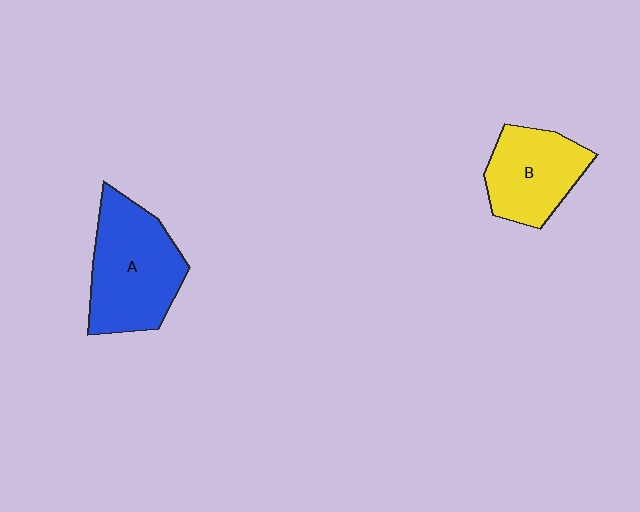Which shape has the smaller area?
Shape B (yellow).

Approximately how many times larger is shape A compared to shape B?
Approximately 1.3 times.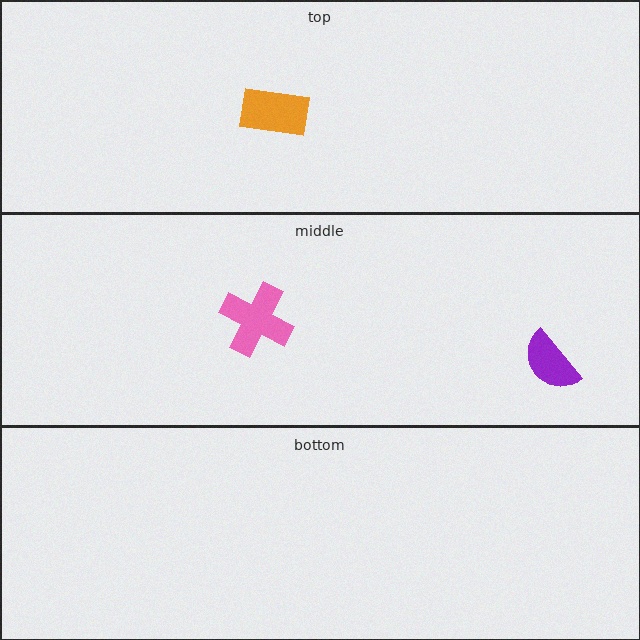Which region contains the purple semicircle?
The middle region.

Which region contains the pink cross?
The middle region.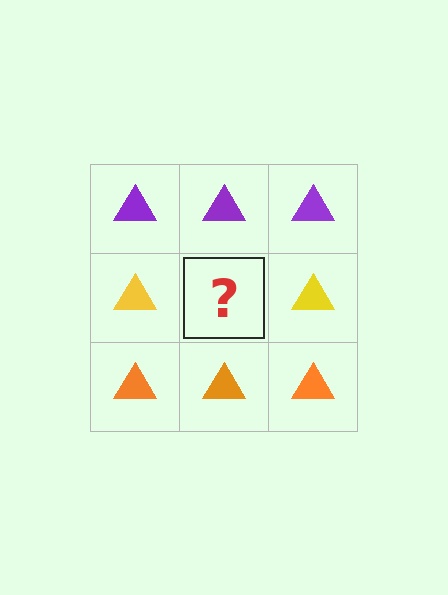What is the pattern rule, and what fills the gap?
The rule is that each row has a consistent color. The gap should be filled with a yellow triangle.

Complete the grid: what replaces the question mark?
The question mark should be replaced with a yellow triangle.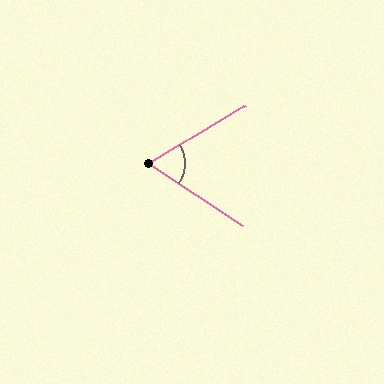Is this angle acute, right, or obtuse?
It is acute.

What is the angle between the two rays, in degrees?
Approximately 65 degrees.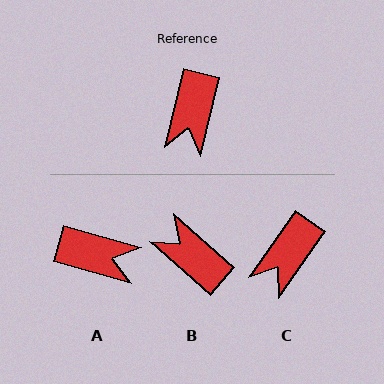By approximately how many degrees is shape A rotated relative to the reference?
Approximately 88 degrees counter-clockwise.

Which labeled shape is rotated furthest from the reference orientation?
B, about 118 degrees away.